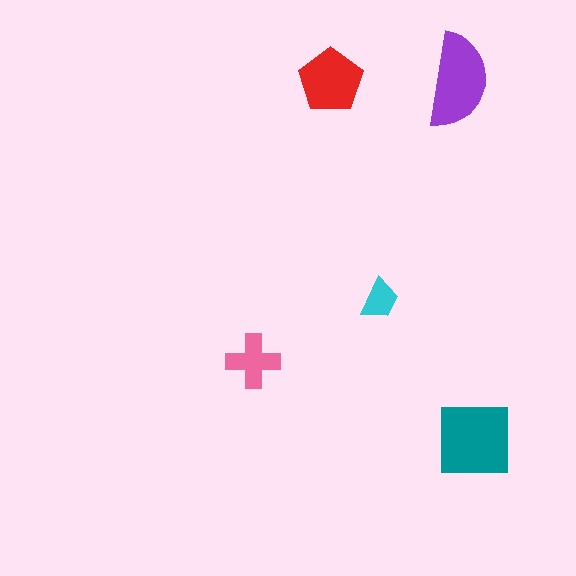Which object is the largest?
The teal square.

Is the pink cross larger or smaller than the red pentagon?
Smaller.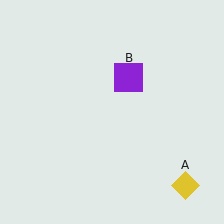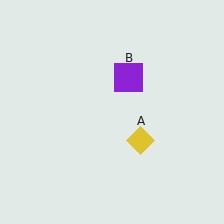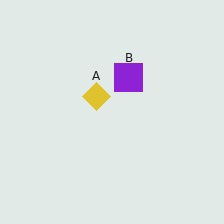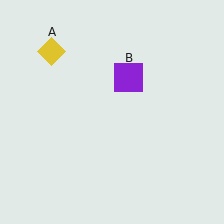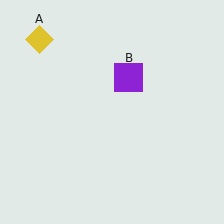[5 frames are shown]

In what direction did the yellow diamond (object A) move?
The yellow diamond (object A) moved up and to the left.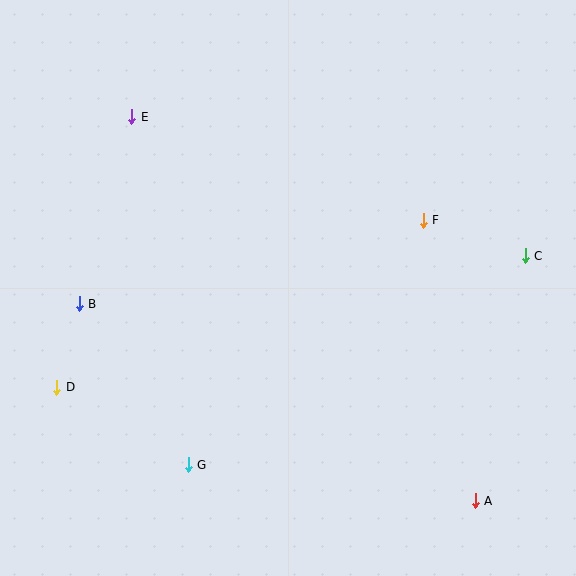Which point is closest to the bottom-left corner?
Point D is closest to the bottom-left corner.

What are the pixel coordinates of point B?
Point B is at (79, 304).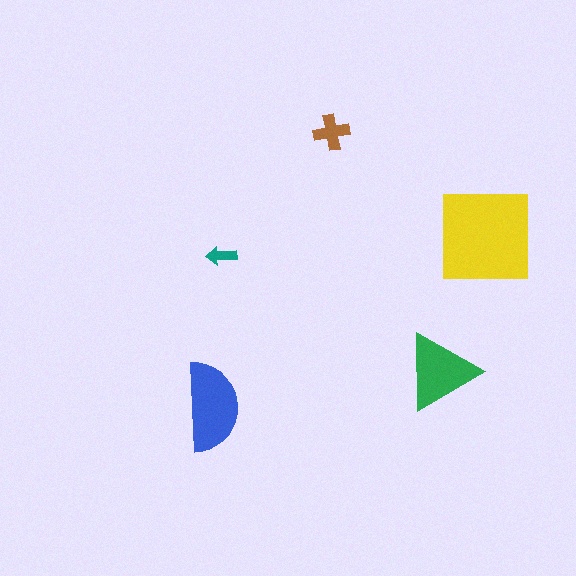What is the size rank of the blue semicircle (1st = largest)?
2nd.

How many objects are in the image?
There are 5 objects in the image.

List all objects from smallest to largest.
The teal arrow, the brown cross, the green triangle, the blue semicircle, the yellow square.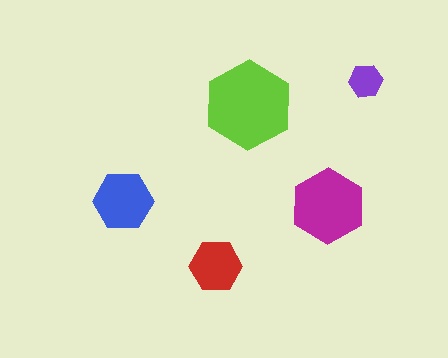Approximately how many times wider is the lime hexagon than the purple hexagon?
About 2.5 times wider.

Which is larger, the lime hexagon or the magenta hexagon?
The lime one.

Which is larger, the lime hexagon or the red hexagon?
The lime one.